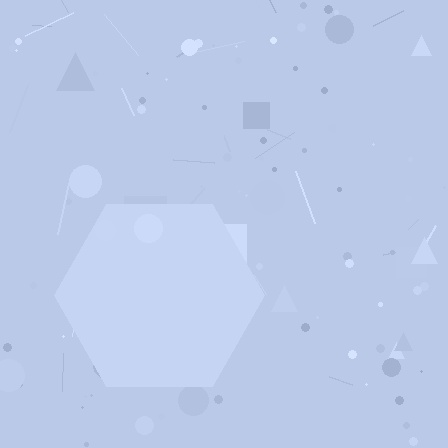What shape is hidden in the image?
A hexagon is hidden in the image.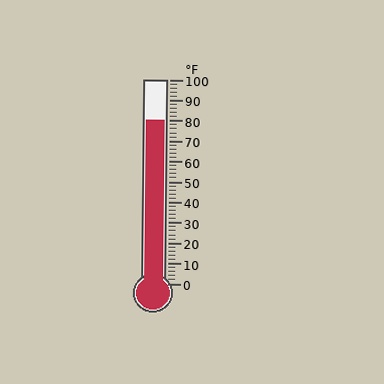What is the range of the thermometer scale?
The thermometer scale ranges from 0°F to 100°F.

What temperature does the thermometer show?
The thermometer shows approximately 80°F.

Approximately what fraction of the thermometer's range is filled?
The thermometer is filled to approximately 80% of its range.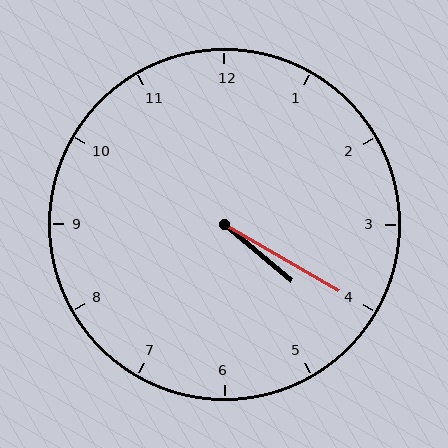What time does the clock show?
4:20.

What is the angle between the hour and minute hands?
Approximately 10 degrees.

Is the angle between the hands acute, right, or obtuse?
It is acute.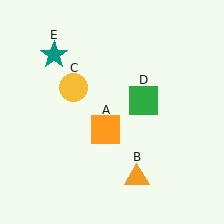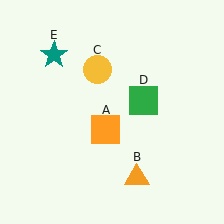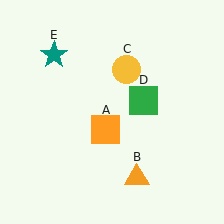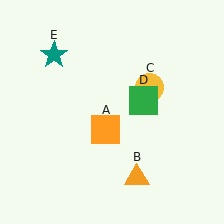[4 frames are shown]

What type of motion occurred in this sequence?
The yellow circle (object C) rotated clockwise around the center of the scene.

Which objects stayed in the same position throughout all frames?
Orange square (object A) and orange triangle (object B) and green square (object D) and teal star (object E) remained stationary.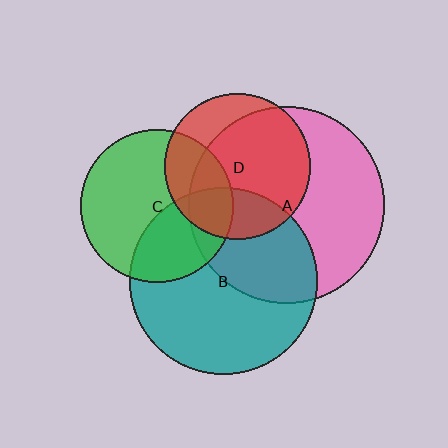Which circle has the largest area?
Circle A (pink).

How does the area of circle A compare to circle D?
Approximately 1.8 times.